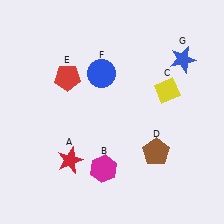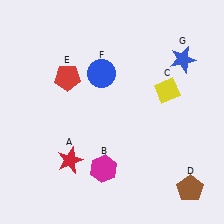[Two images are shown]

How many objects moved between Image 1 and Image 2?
1 object moved between the two images.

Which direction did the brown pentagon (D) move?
The brown pentagon (D) moved down.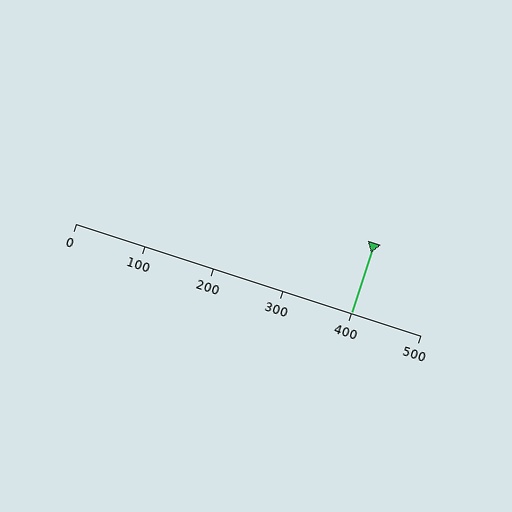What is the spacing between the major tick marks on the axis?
The major ticks are spaced 100 apart.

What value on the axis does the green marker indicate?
The marker indicates approximately 400.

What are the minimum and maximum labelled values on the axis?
The axis runs from 0 to 500.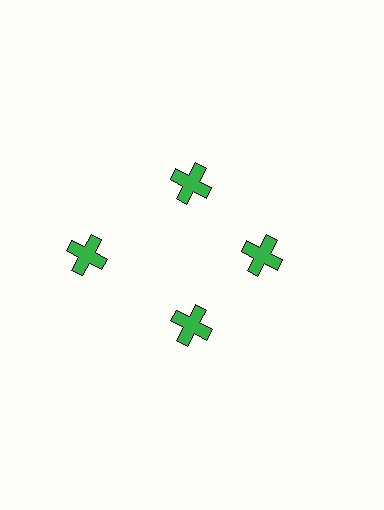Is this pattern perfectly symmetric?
No. The 4 green crosses are arranged in a ring, but one element near the 9 o'clock position is pushed outward from the center, breaking the 4-fold rotational symmetry.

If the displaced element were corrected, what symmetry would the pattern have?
It would have 4-fold rotational symmetry — the pattern would map onto itself every 90 degrees.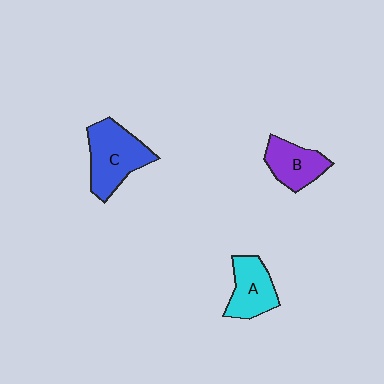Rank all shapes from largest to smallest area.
From largest to smallest: C (blue), A (cyan), B (purple).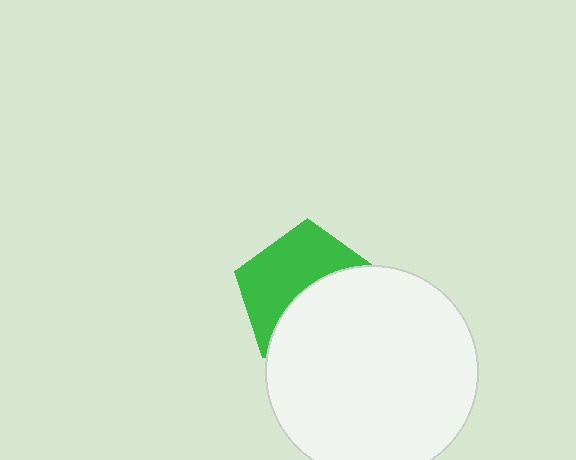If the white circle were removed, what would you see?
You would see the complete green pentagon.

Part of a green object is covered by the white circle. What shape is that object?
It is a pentagon.